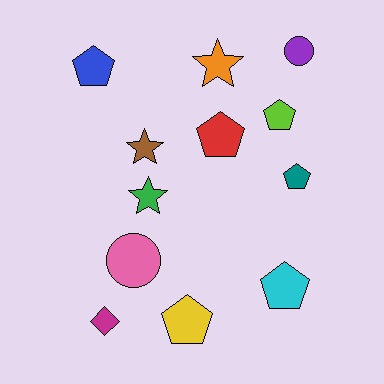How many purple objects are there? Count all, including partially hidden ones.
There is 1 purple object.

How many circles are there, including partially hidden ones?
There are 2 circles.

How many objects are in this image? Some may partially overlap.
There are 12 objects.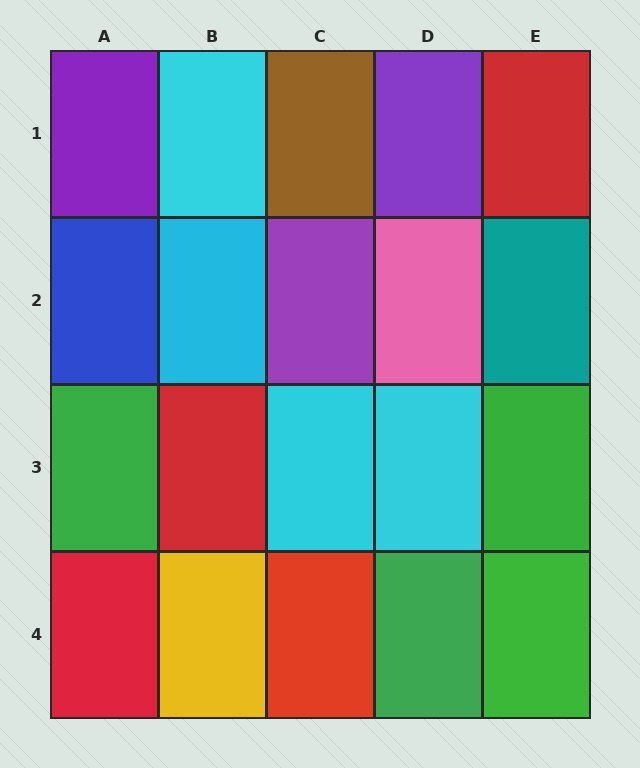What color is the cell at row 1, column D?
Purple.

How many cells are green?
4 cells are green.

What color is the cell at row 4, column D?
Green.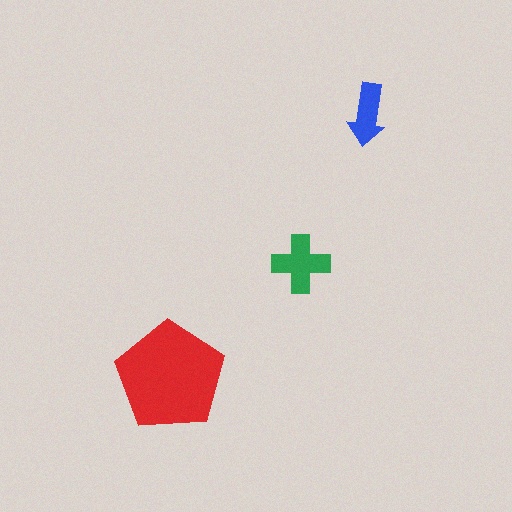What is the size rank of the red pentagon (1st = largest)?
1st.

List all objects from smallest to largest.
The blue arrow, the green cross, the red pentagon.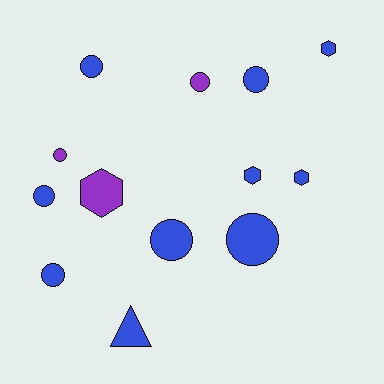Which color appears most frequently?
Blue, with 10 objects.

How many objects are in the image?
There are 13 objects.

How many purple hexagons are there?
There is 1 purple hexagon.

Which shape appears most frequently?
Circle, with 8 objects.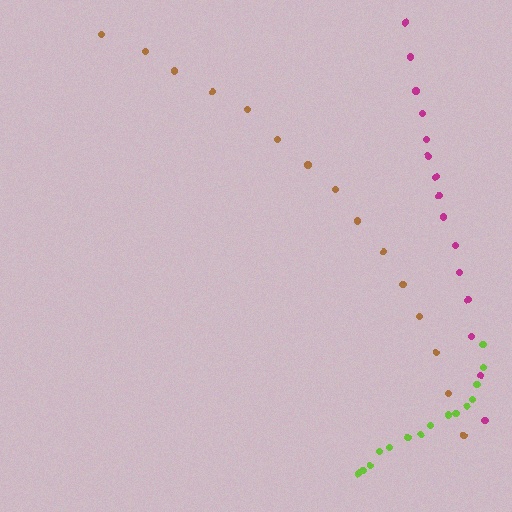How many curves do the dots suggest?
There are 3 distinct paths.